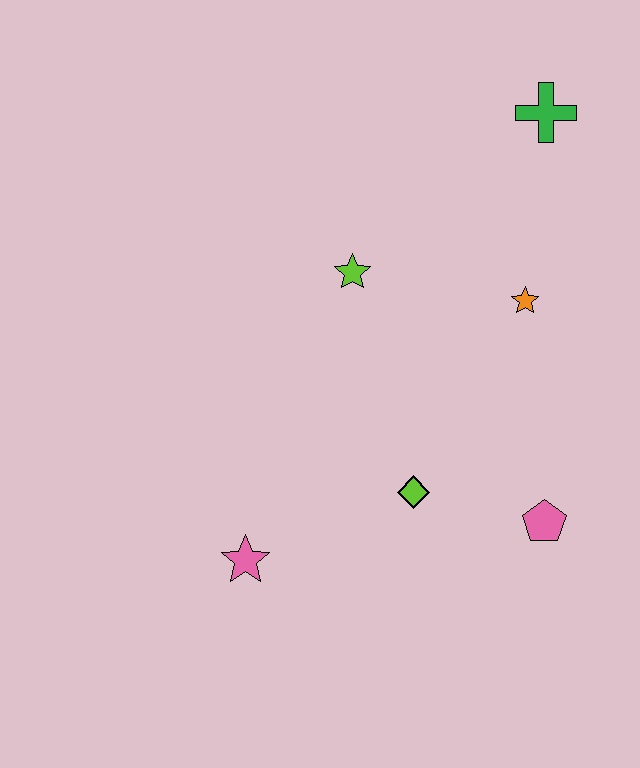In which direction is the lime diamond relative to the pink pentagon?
The lime diamond is to the left of the pink pentagon.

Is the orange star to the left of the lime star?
No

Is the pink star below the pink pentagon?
Yes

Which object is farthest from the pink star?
The green cross is farthest from the pink star.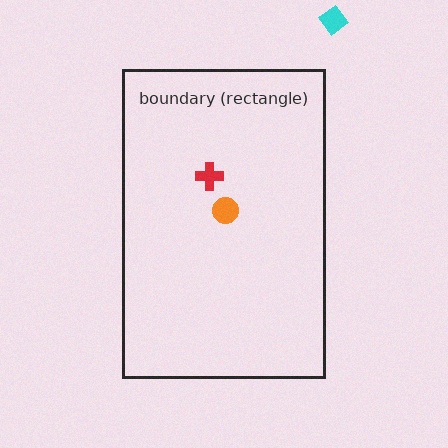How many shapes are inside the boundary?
2 inside, 1 outside.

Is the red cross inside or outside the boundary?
Inside.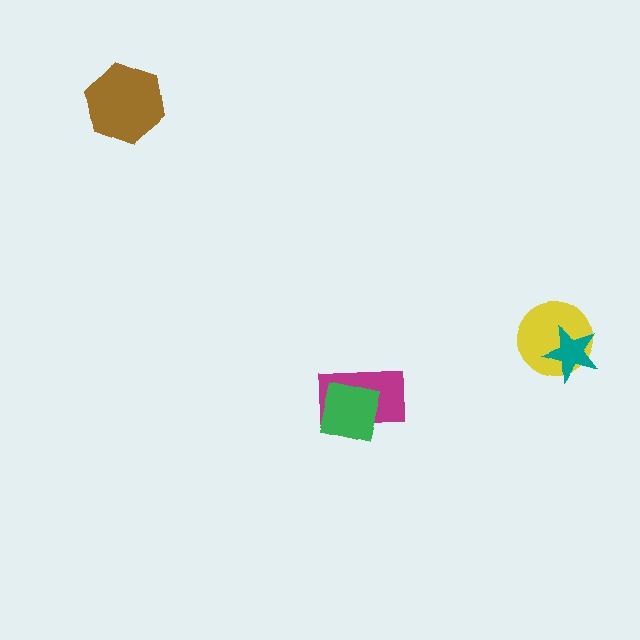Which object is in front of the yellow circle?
The teal star is in front of the yellow circle.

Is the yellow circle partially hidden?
Yes, it is partially covered by another shape.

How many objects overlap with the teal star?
1 object overlaps with the teal star.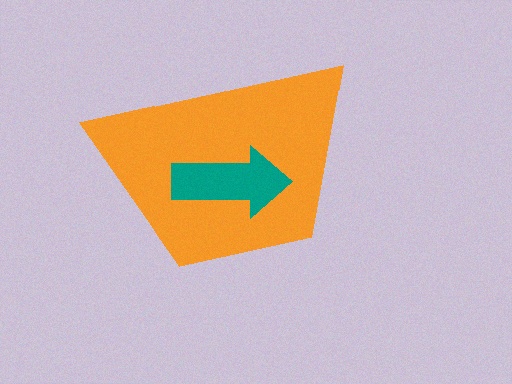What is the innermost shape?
The teal arrow.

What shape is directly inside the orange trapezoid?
The teal arrow.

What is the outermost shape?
The orange trapezoid.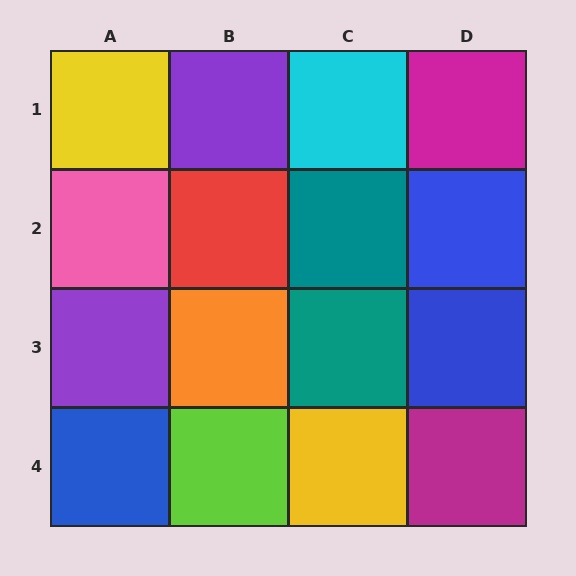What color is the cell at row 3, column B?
Orange.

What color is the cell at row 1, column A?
Yellow.